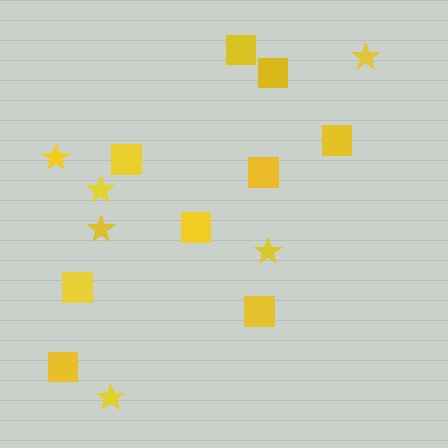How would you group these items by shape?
There are 2 groups: one group of stars (6) and one group of squares (9).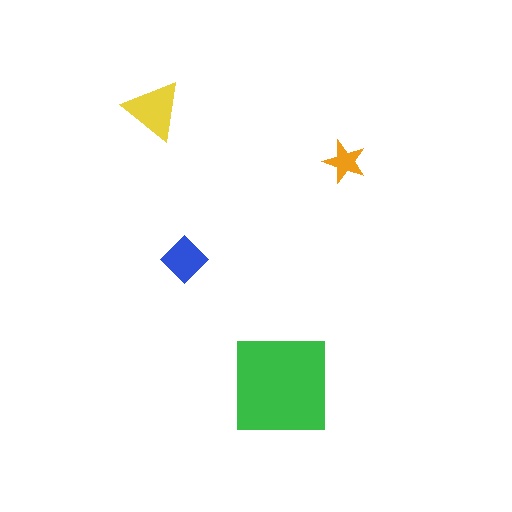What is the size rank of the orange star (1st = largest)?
4th.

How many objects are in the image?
There are 4 objects in the image.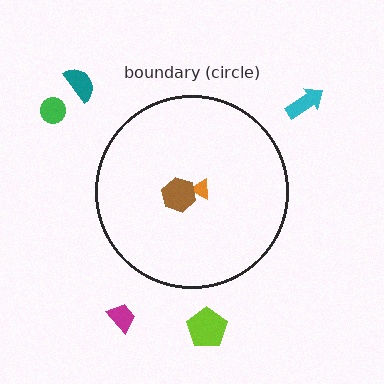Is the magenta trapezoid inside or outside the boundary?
Outside.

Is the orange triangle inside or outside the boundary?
Inside.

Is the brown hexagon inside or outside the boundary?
Inside.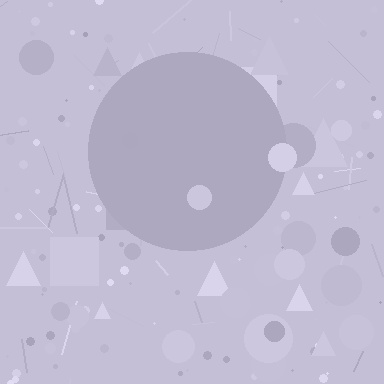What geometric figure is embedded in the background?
A circle is embedded in the background.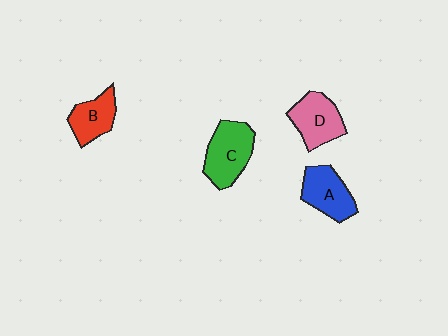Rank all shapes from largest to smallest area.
From largest to smallest: C (green), D (pink), A (blue), B (red).